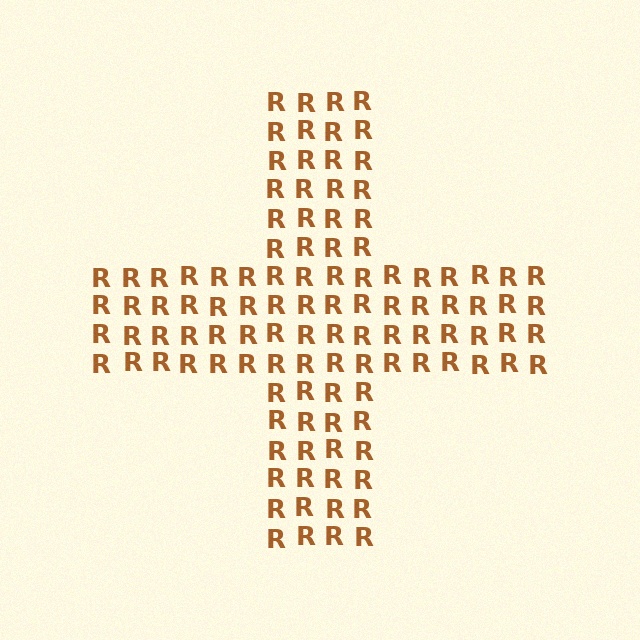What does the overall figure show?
The overall figure shows a cross.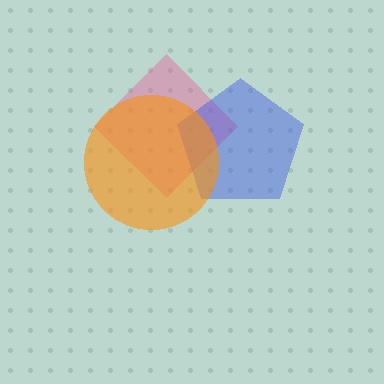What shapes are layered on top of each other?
The layered shapes are: a pink diamond, a blue pentagon, an orange circle.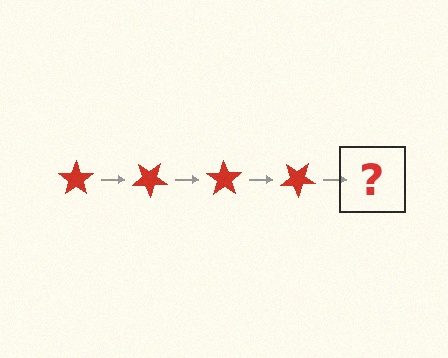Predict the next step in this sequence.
The next step is a red star rotated 140 degrees.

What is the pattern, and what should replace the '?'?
The pattern is that the star rotates 35 degrees each step. The '?' should be a red star rotated 140 degrees.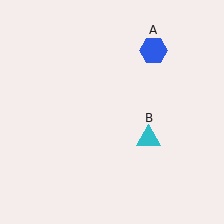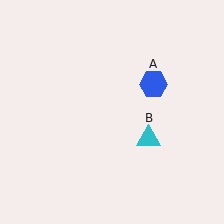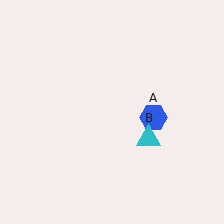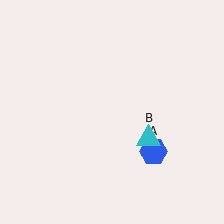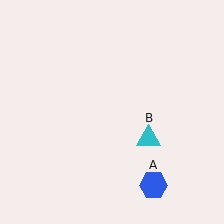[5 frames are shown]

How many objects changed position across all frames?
1 object changed position: blue hexagon (object A).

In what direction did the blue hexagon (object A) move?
The blue hexagon (object A) moved down.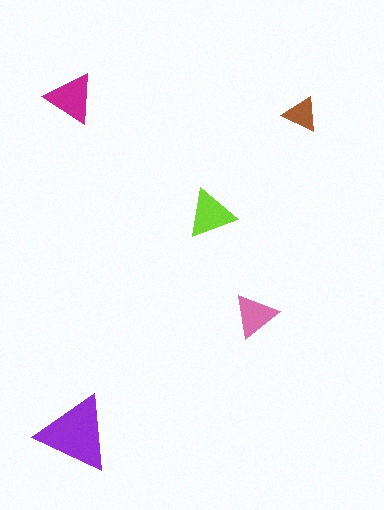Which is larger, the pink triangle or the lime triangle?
The lime one.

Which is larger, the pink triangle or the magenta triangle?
The magenta one.